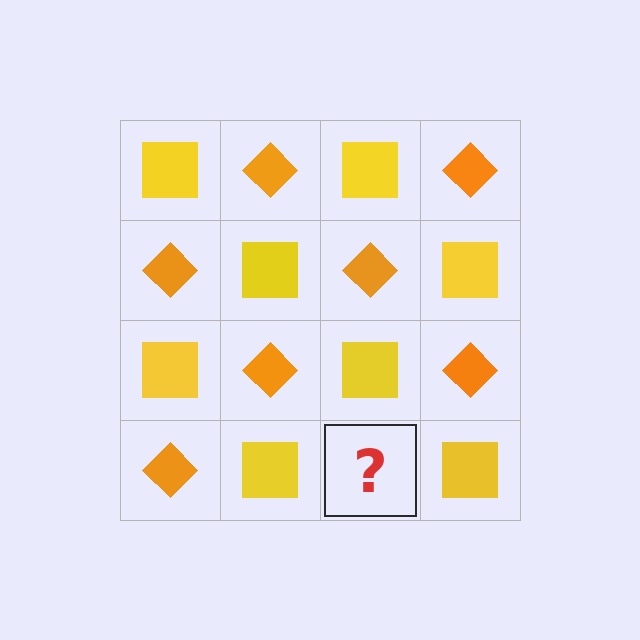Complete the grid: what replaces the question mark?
The question mark should be replaced with an orange diamond.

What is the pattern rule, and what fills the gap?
The rule is that it alternates yellow square and orange diamond in a checkerboard pattern. The gap should be filled with an orange diamond.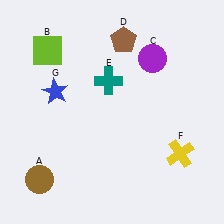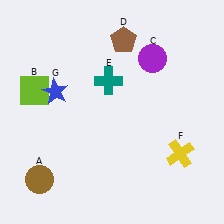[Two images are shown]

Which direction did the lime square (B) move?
The lime square (B) moved down.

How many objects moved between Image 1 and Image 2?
1 object moved between the two images.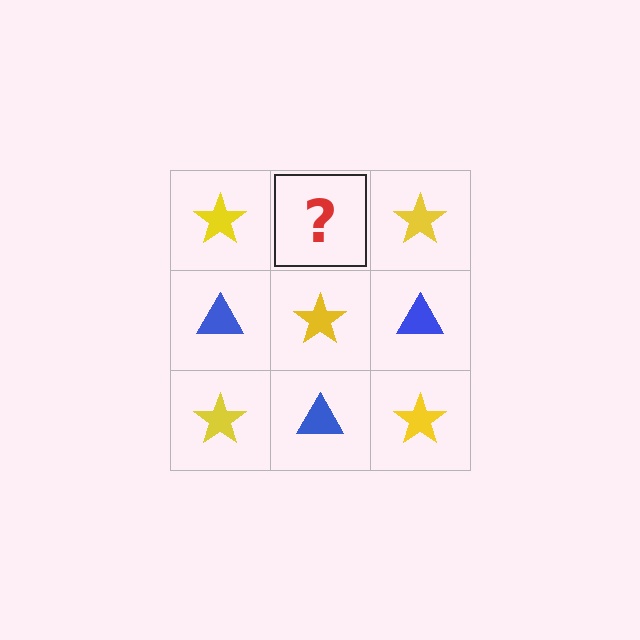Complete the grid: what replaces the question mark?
The question mark should be replaced with a blue triangle.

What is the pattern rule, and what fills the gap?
The rule is that it alternates yellow star and blue triangle in a checkerboard pattern. The gap should be filled with a blue triangle.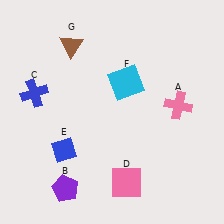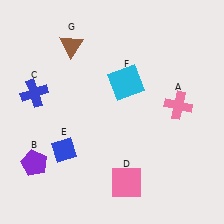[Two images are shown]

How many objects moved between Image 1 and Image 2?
1 object moved between the two images.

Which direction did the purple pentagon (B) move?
The purple pentagon (B) moved left.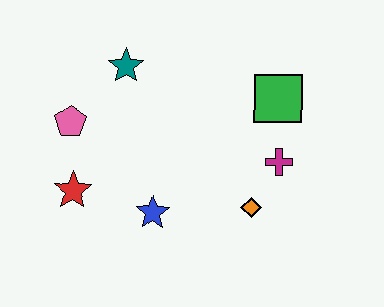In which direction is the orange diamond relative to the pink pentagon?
The orange diamond is to the right of the pink pentagon.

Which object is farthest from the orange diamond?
The pink pentagon is farthest from the orange diamond.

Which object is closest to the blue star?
The red star is closest to the blue star.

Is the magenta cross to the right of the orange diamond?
Yes